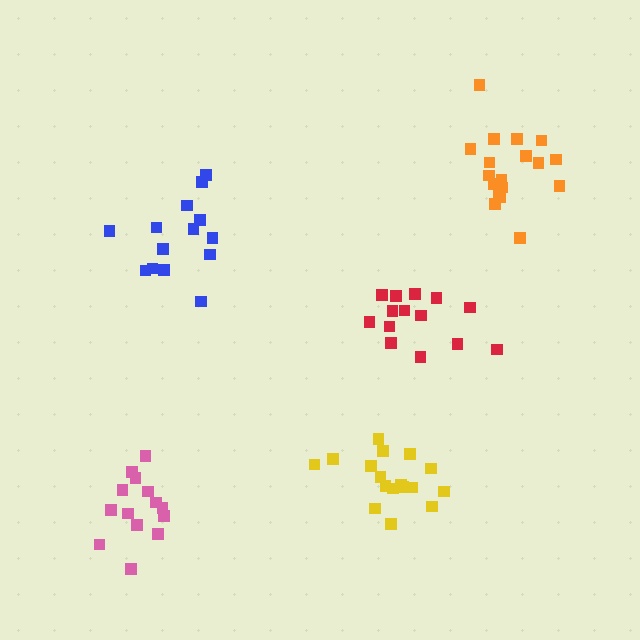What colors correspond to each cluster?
The clusters are colored: yellow, orange, blue, pink, red.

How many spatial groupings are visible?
There are 5 spatial groupings.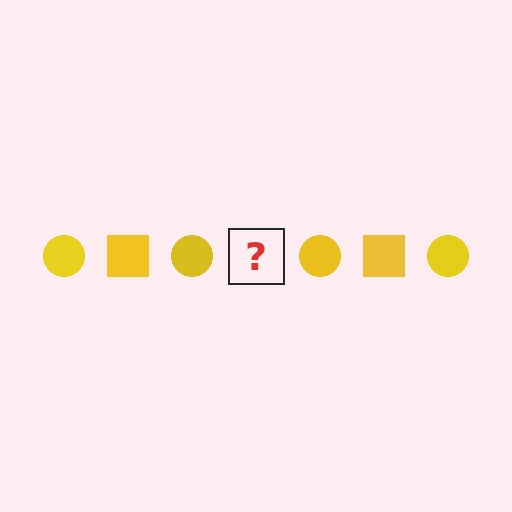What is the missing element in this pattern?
The missing element is a yellow square.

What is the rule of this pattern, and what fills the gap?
The rule is that the pattern cycles through circle, square shapes in yellow. The gap should be filled with a yellow square.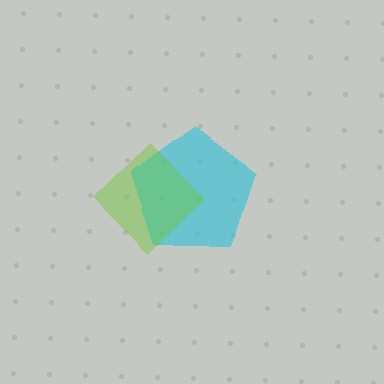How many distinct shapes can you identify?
There are 2 distinct shapes: a cyan pentagon, a lime diamond.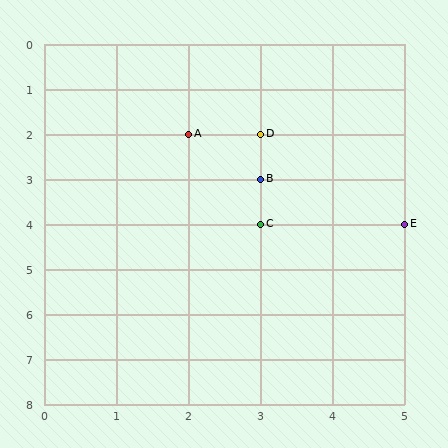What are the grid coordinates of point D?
Point D is at grid coordinates (3, 2).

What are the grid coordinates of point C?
Point C is at grid coordinates (3, 4).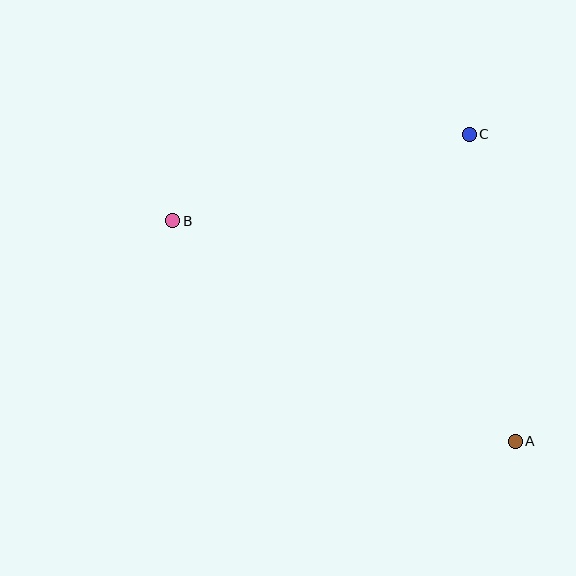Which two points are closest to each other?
Points B and C are closest to each other.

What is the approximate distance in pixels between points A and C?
The distance between A and C is approximately 311 pixels.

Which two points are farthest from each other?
Points A and B are farthest from each other.